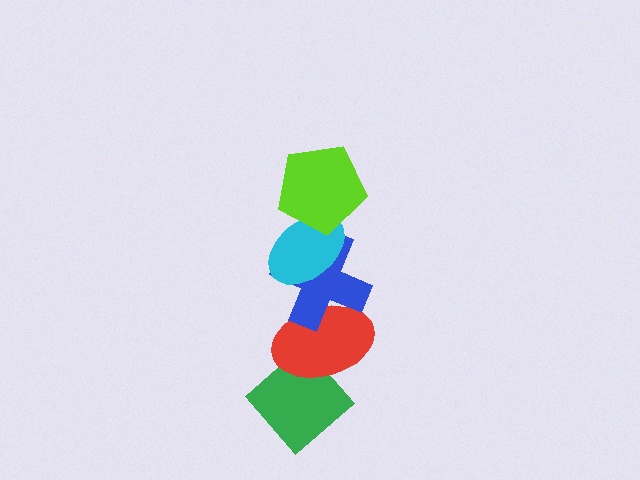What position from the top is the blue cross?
The blue cross is 3rd from the top.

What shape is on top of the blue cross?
The cyan ellipse is on top of the blue cross.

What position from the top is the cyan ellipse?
The cyan ellipse is 2nd from the top.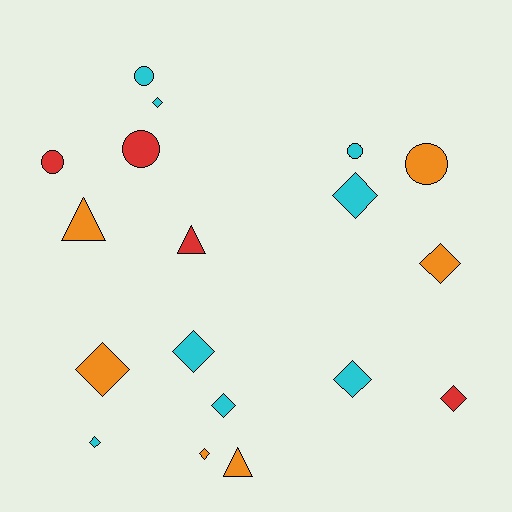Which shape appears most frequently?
Diamond, with 10 objects.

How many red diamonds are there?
There is 1 red diamond.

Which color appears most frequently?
Cyan, with 8 objects.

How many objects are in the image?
There are 18 objects.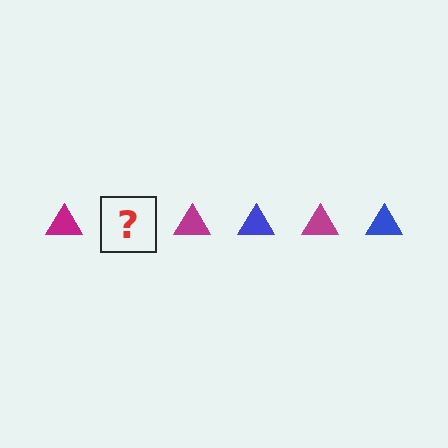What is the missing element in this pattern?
The missing element is a blue triangle.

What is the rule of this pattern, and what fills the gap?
The rule is that the pattern cycles through magenta, blue triangles. The gap should be filled with a blue triangle.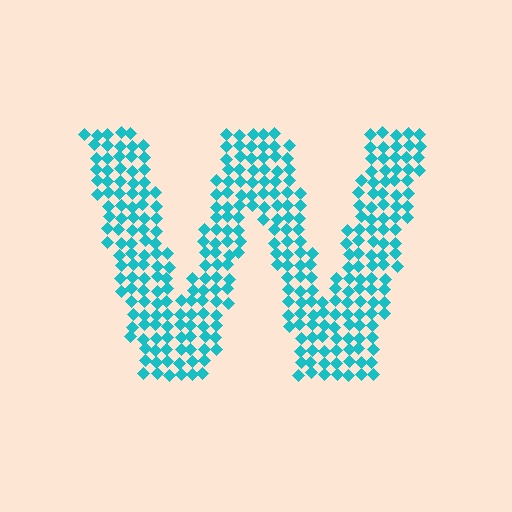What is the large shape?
The large shape is the letter W.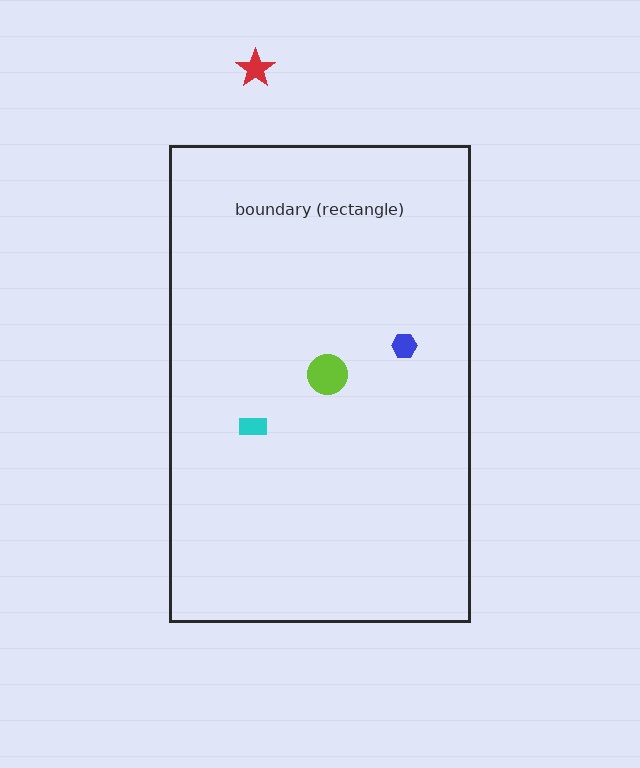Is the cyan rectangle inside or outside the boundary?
Inside.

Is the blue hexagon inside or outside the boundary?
Inside.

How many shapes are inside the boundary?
3 inside, 1 outside.